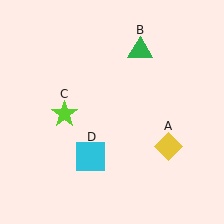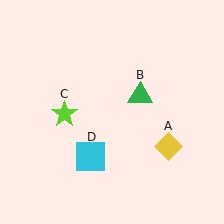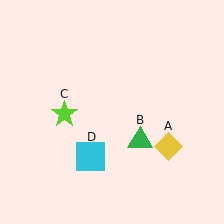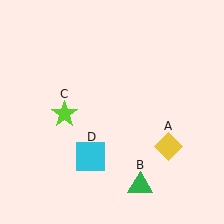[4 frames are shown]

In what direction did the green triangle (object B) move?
The green triangle (object B) moved down.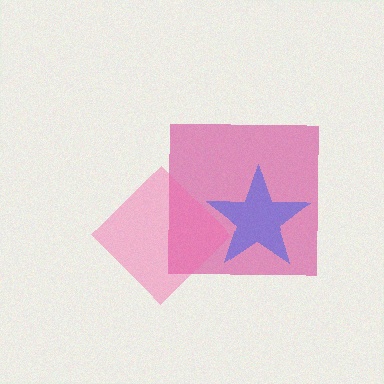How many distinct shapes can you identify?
There are 3 distinct shapes: a magenta square, a pink diamond, a blue star.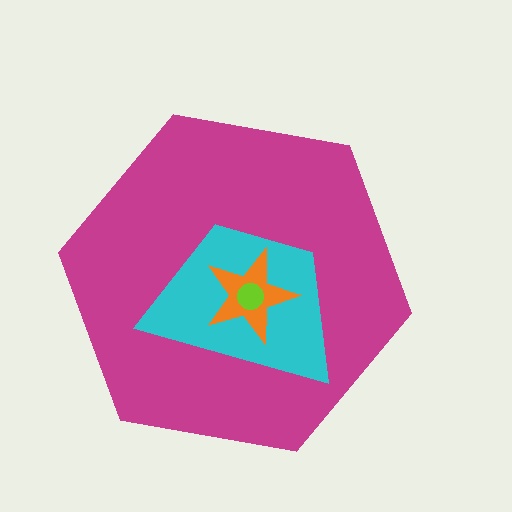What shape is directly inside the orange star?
The lime circle.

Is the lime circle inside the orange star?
Yes.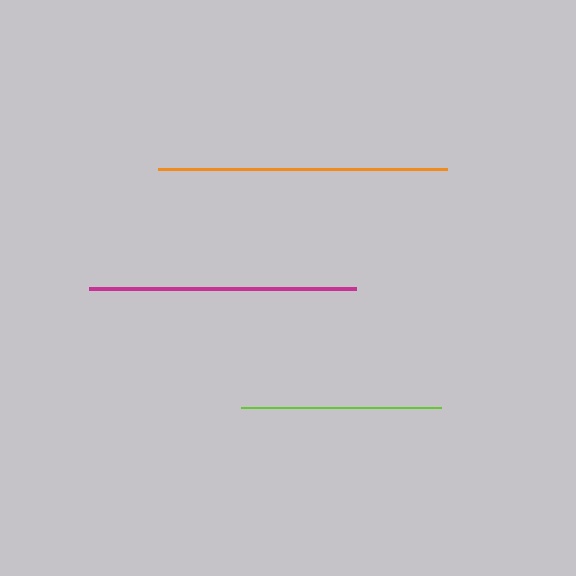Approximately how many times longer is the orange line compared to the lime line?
The orange line is approximately 1.5 times the length of the lime line.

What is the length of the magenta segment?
The magenta segment is approximately 267 pixels long.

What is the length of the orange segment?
The orange segment is approximately 289 pixels long.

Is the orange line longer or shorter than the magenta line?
The orange line is longer than the magenta line.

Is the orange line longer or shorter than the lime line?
The orange line is longer than the lime line.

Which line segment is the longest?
The orange line is the longest at approximately 289 pixels.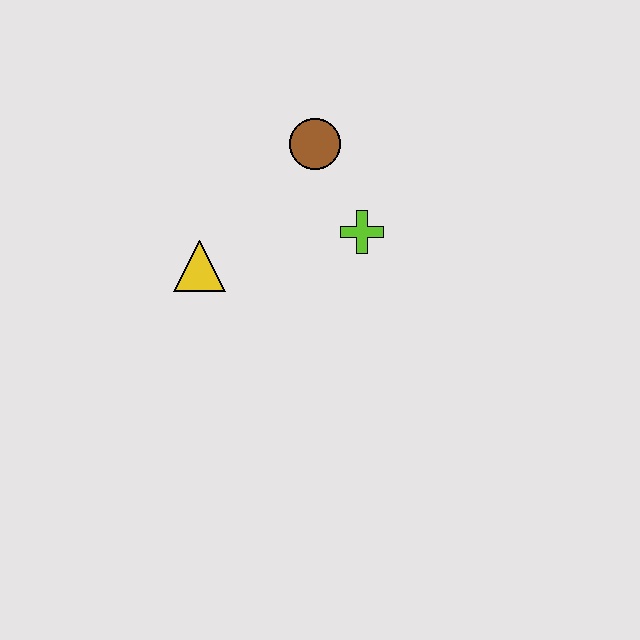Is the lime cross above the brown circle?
No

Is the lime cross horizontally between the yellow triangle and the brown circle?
No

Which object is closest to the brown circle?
The lime cross is closest to the brown circle.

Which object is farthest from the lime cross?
The yellow triangle is farthest from the lime cross.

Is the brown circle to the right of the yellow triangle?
Yes